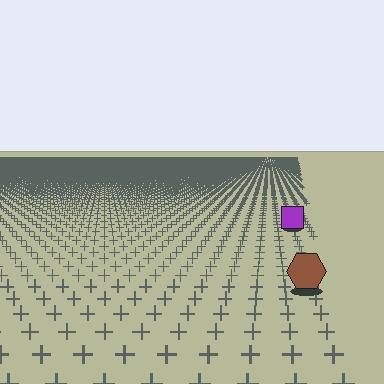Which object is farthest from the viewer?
The purple square is farthest from the viewer. It appears smaller and the ground texture around it is denser.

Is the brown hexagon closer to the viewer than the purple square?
Yes. The brown hexagon is closer — you can tell from the texture gradient: the ground texture is coarser near it.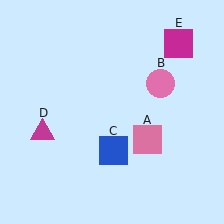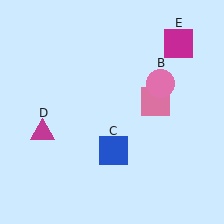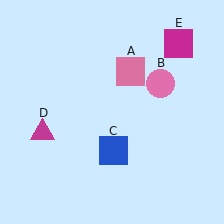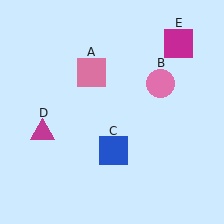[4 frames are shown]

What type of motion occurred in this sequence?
The pink square (object A) rotated counterclockwise around the center of the scene.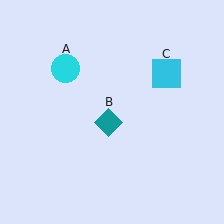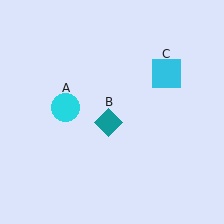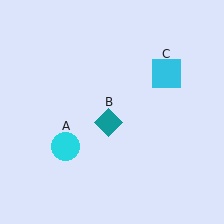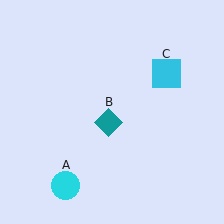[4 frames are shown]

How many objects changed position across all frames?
1 object changed position: cyan circle (object A).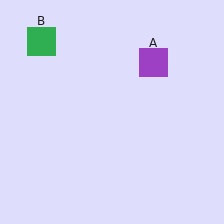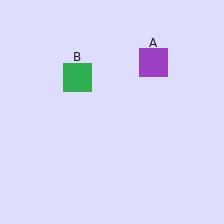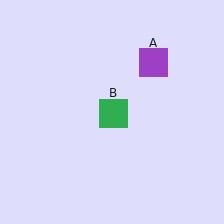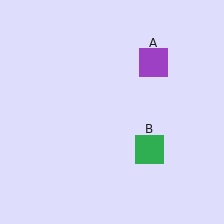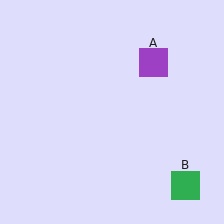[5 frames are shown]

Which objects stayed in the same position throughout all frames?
Purple square (object A) remained stationary.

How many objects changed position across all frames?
1 object changed position: green square (object B).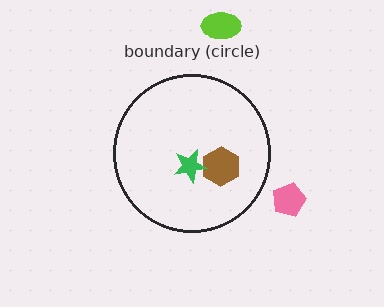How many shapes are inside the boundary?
2 inside, 2 outside.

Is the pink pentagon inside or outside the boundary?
Outside.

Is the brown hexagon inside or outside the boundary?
Inside.